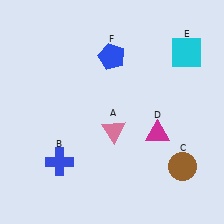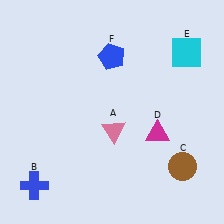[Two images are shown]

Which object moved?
The blue cross (B) moved left.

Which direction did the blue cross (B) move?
The blue cross (B) moved left.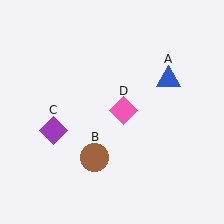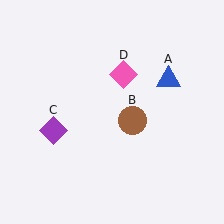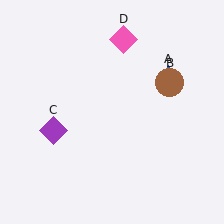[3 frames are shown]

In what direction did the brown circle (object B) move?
The brown circle (object B) moved up and to the right.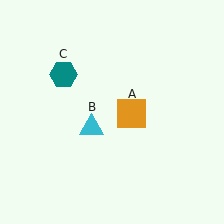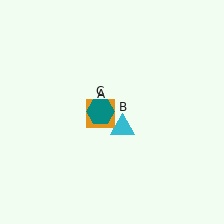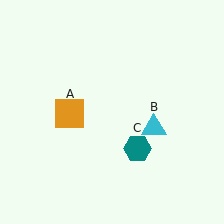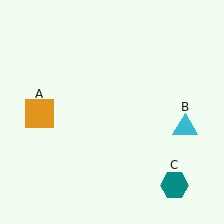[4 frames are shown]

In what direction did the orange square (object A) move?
The orange square (object A) moved left.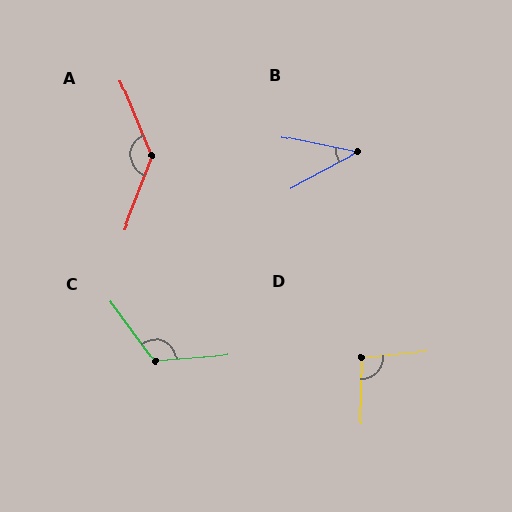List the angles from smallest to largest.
B (40°), D (97°), C (122°), A (137°).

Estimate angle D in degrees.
Approximately 97 degrees.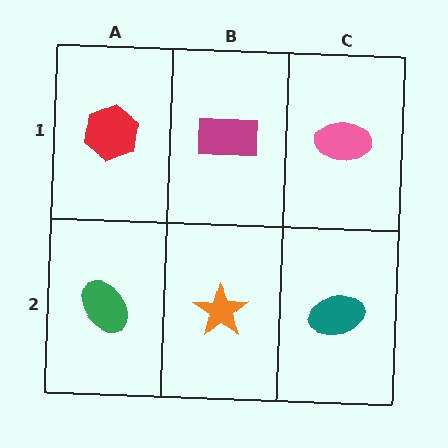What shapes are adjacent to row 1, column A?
A green ellipse (row 2, column A), a magenta rectangle (row 1, column B).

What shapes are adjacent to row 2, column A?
A red hexagon (row 1, column A), an orange star (row 2, column B).